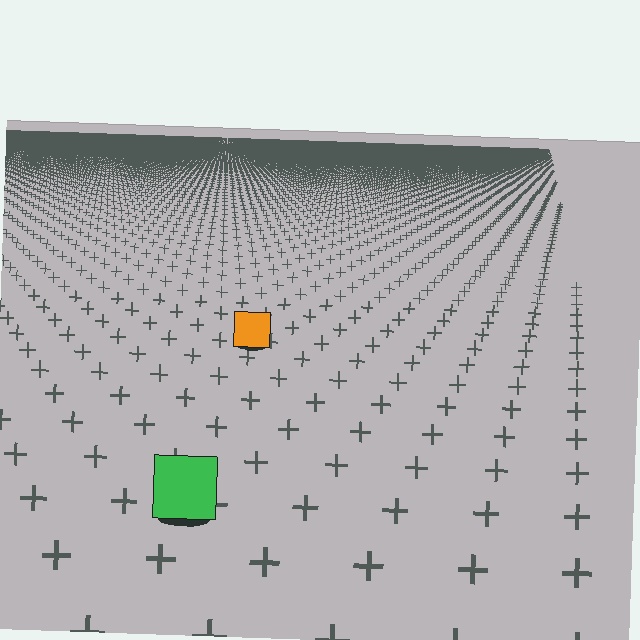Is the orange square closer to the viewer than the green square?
No. The green square is closer — you can tell from the texture gradient: the ground texture is coarser near it.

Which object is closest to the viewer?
The green square is closest. The texture marks near it are larger and more spread out.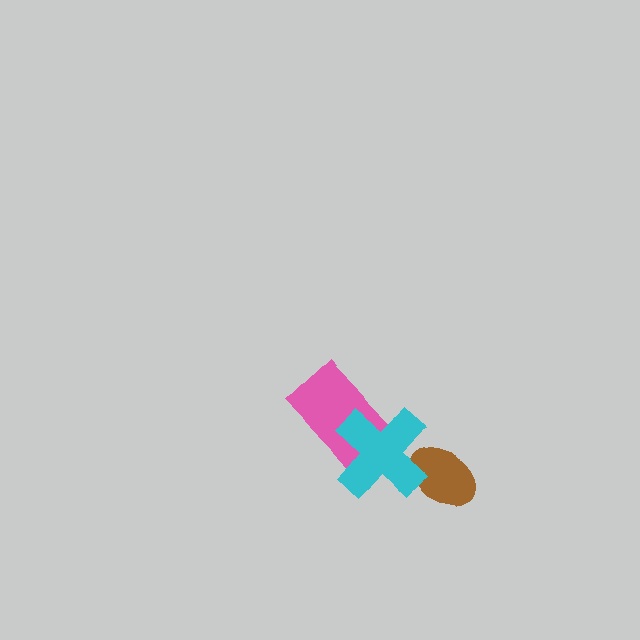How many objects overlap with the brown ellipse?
1 object overlaps with the brown ellipse.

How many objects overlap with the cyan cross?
2 objects overlap with the cyan cross.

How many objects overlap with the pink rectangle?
1 object overlaps with the pink rectangle.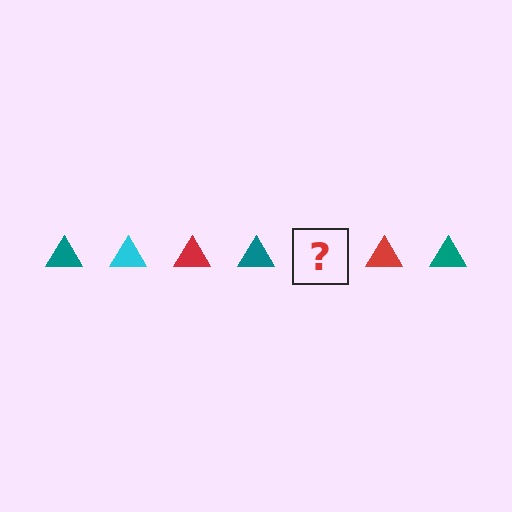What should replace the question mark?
The question mark should be replaced with a cyan triangle.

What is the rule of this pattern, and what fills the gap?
The rule is that the pattern cycles through teal, cyan, red triangles. The gap should be filled with a cyan triangle.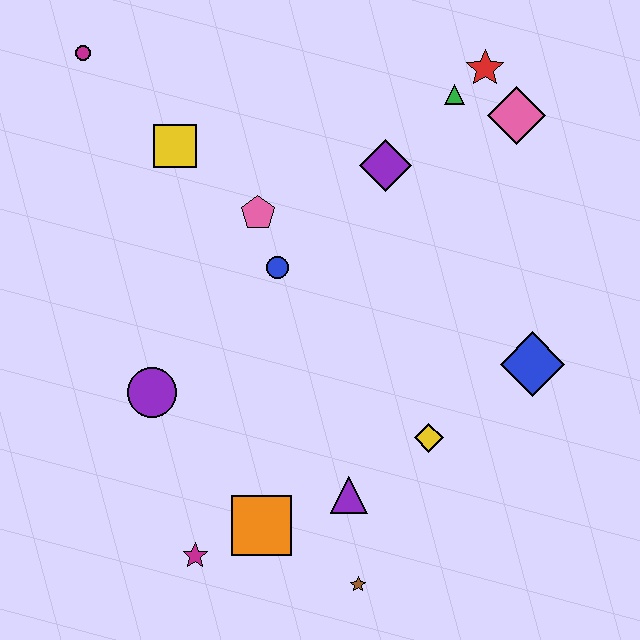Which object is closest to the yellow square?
The pink pentagon is closest to the yellow square.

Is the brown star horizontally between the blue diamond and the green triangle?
No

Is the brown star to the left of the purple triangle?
No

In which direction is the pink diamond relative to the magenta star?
The pink diamond is above the magenta star.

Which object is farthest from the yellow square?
The brown star is farthest from the yellow square.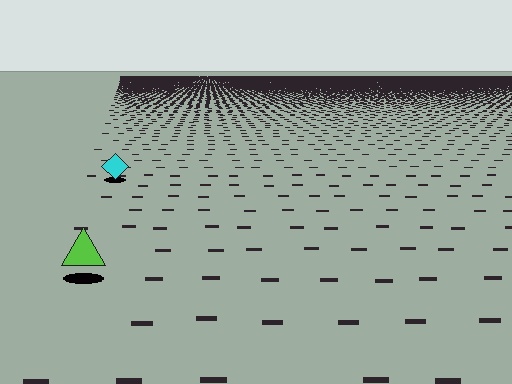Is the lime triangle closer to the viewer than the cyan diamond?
Yes. The lime triangle is closer — you can tell from the texture gradient: the ground texture is coarser near it.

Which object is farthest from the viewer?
The cyan diamond is farthest from the viewer. It appears smaller and the ground texture around it is denser.